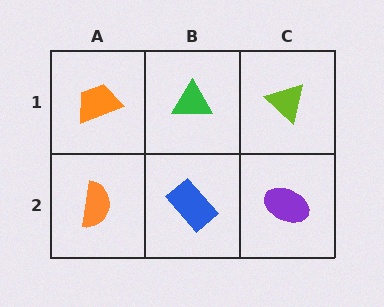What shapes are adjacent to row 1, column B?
A blue rectangle (row 2, column B), an orange trapezoid (row 1, column A), a lime triangle (row 1, column C).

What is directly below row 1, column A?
An orange semicircle.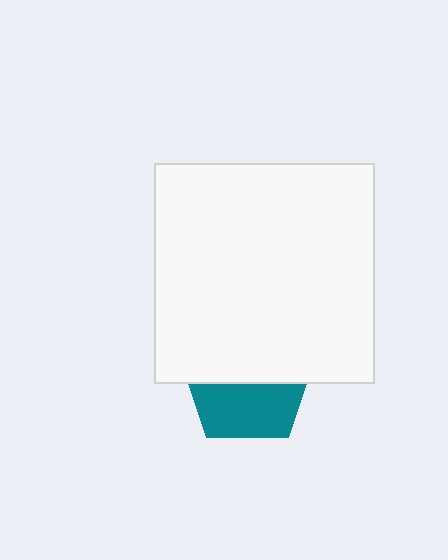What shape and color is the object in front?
The object in front is a white square.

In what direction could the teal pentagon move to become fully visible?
The teal pentagon could move down. That would shift it out from behind the white square entirely.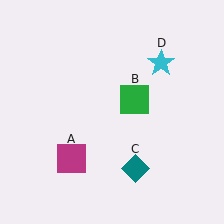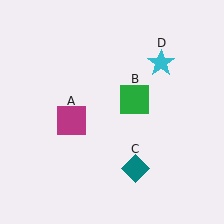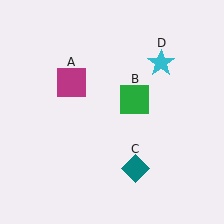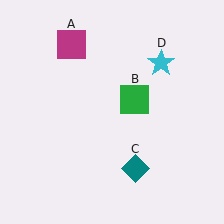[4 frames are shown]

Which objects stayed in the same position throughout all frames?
Green square (object B) and teal diamond (object C) and cyan star (object D) remained stationary.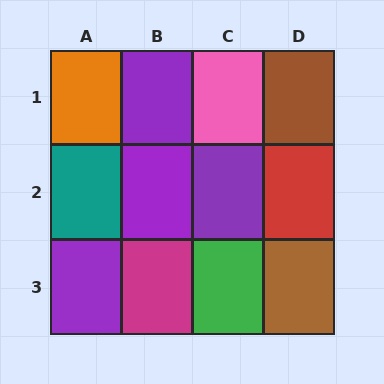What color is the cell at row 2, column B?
Purple.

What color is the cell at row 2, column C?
Purple.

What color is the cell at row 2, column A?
Teal.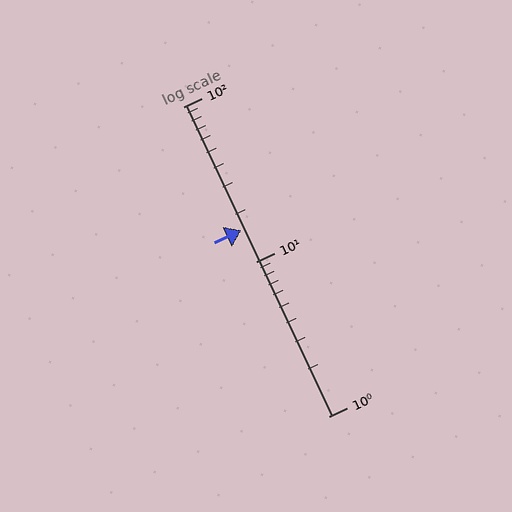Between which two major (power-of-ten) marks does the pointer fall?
The pointer is between 10 and 100.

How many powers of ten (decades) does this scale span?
The scale spans 2 decades, from 1 to 100.